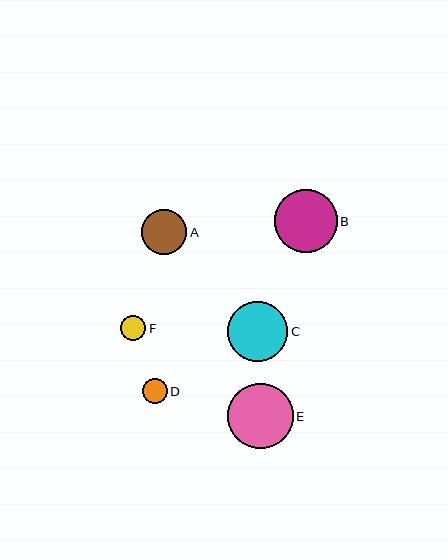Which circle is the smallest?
Circle F is the smallest with a size of approximately 25 pixels.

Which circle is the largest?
Circle E is the largest with a size of approximately 66 pixels.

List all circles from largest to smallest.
From largest to smallest: E, B, C, A, D, F.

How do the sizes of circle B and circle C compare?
Circle B and circle C are approximately the same size.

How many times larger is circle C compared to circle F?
Circle C is approximately 2.4 times the size of circle F.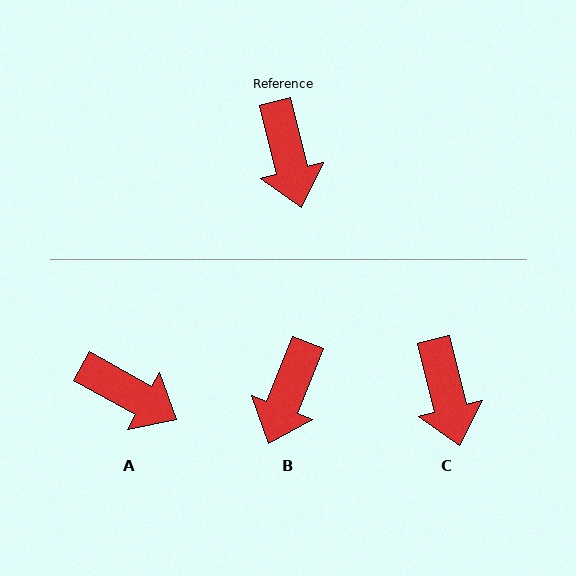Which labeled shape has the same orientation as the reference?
C.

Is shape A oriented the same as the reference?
No, it is off by about 47 degrees.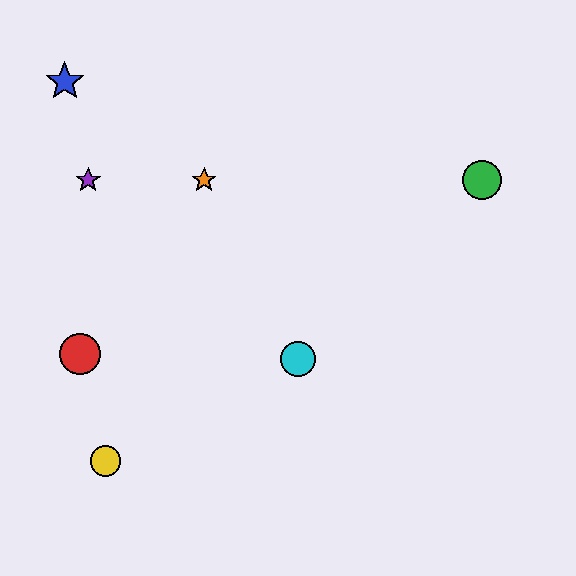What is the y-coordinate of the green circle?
The green circle is at y≈180.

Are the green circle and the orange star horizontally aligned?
Yes, both are at y≈180.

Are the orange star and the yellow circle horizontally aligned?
No, the orange star is at y≈180 and the yellow circle is at y≈461.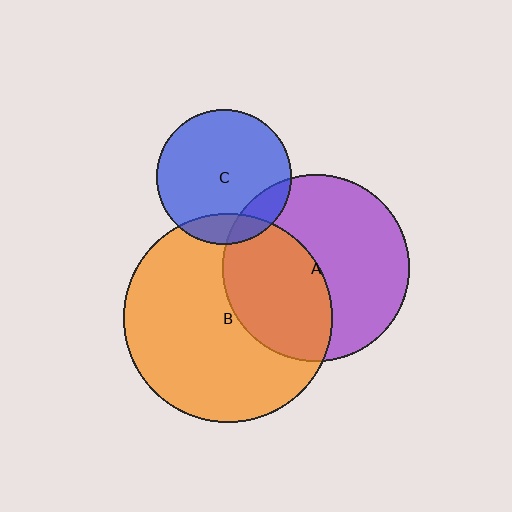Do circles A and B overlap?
Yes.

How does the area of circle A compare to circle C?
Approximately 1.9 times.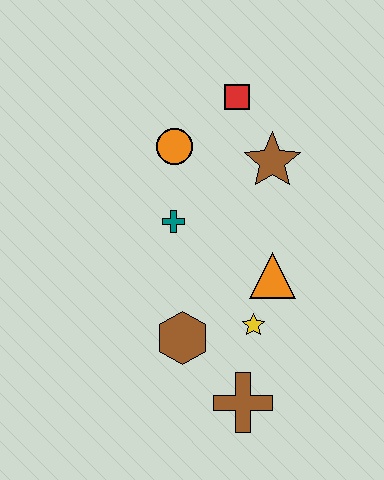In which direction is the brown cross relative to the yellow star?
The brown cross is below the yellow star.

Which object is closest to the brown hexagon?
The yellow star is closest to the brown hexagon.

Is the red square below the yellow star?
No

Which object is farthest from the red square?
The brown cross is farthest from the red square.